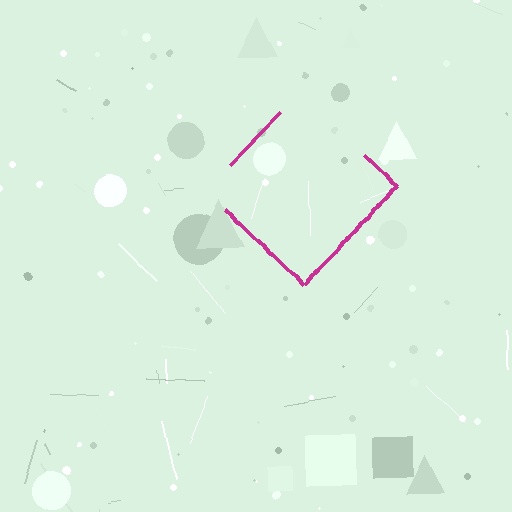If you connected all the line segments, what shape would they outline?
They would outline a diamond.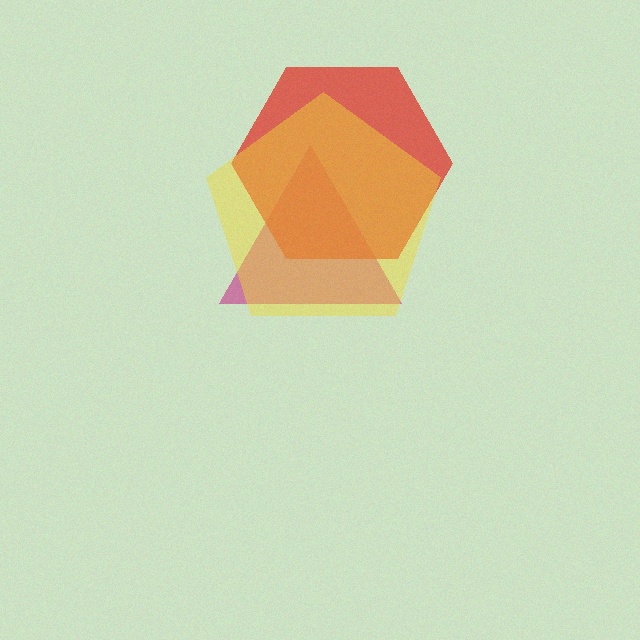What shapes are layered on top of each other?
The layered shapes are: a magenta triangle, a red hexagon, a yellow pentagon.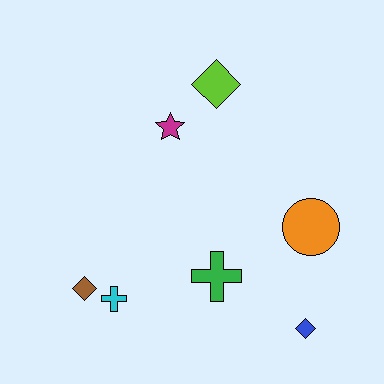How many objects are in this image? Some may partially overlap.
There are 7 objects.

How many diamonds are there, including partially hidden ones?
There are 3 diamonds.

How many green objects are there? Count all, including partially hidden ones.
There is 1 green object.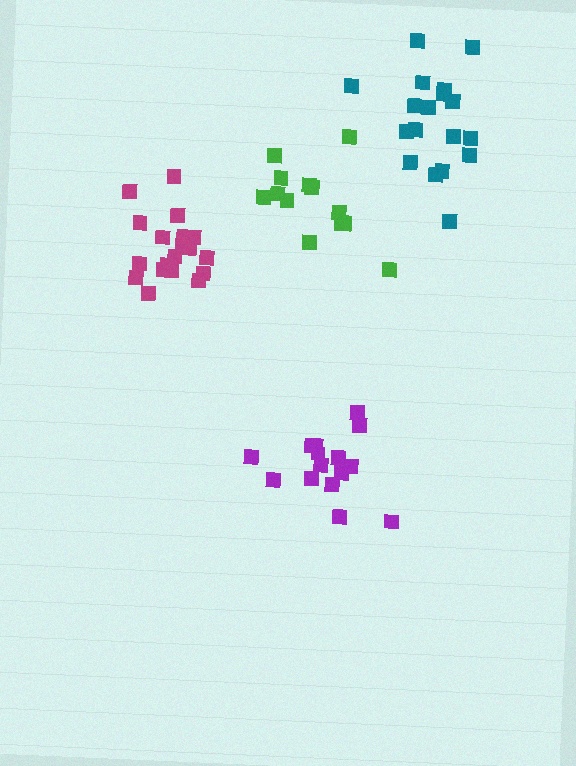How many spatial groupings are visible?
There are 4 spatial groupings.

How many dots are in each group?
Group 1: 20 dots, Group 2: 18 dots, Group 3: 14 dots, Group 4: 15 dots (67 total).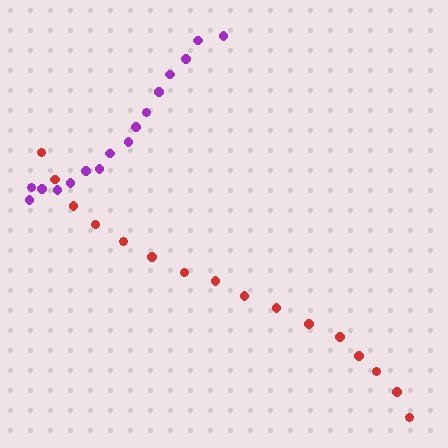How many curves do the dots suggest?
There are 2 distinct paths.